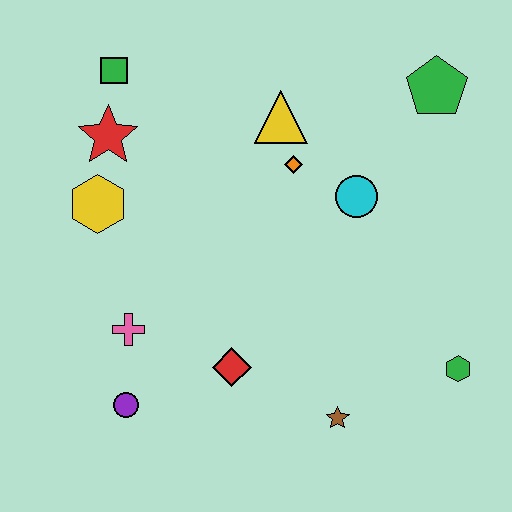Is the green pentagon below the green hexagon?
No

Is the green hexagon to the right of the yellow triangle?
Yes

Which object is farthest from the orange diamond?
The purple circle is farthest from the orange diamond.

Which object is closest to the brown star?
The red diamond is closest to the brown star.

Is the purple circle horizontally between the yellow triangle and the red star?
Yes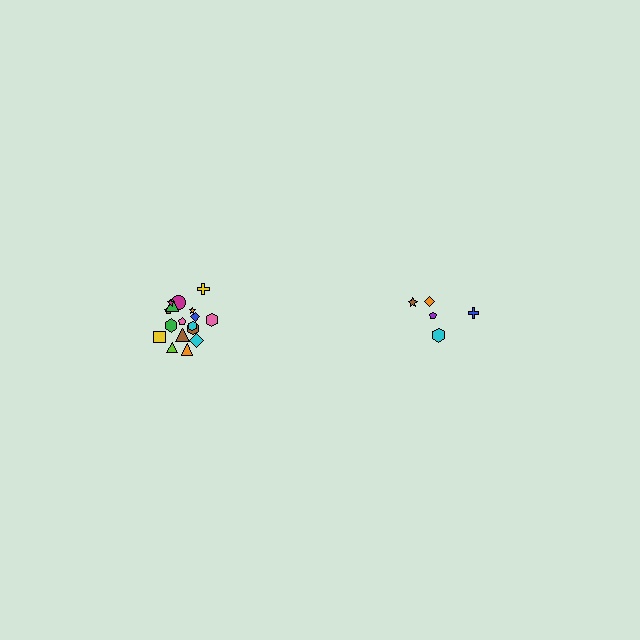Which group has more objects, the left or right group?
The left group.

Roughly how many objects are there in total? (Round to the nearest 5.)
Roughly 25 objects in total.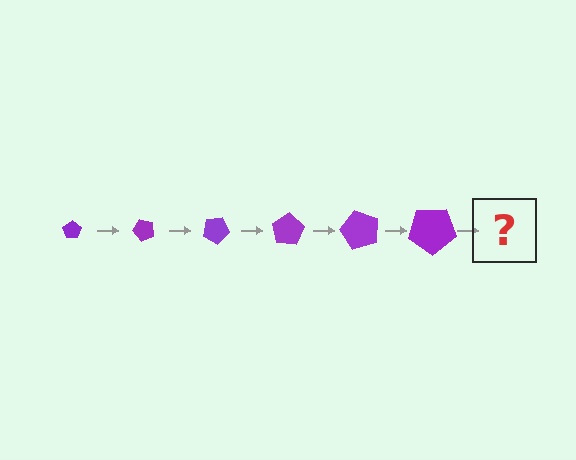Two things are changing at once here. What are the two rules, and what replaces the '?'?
The two rules are that the pentagon grows larger each step and it rotates 50 degrees each step. The '?' should be a pentagon, larger than the previous one and rotated 300 degrees from the start.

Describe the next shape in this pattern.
It should be a pentagon, larger than the previous one and rotated 300 degrees from the start.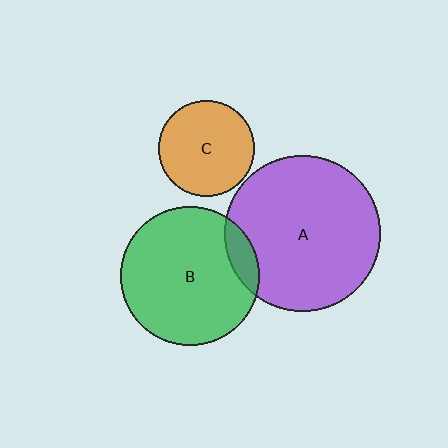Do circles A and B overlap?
Yes.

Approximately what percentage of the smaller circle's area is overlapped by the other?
Approximately 10%.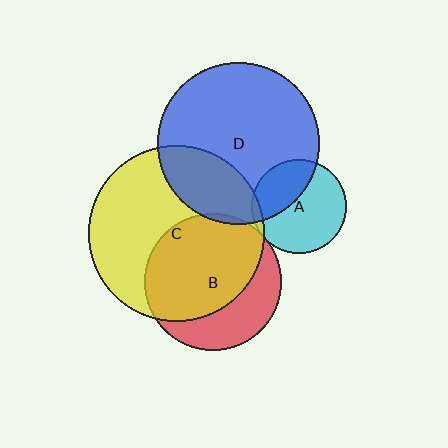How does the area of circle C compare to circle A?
Approximately 3.5 times.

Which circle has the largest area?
Circle C (yellow).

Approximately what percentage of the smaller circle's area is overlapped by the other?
Approximately 5%.